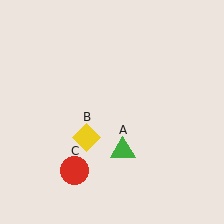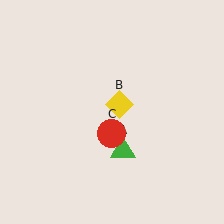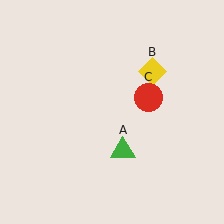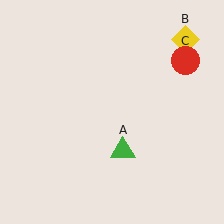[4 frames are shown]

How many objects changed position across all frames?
2 objects changed position: yellow diamond (object B), red circle (object C).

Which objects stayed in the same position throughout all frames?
Green triangle (object A) remained stationary.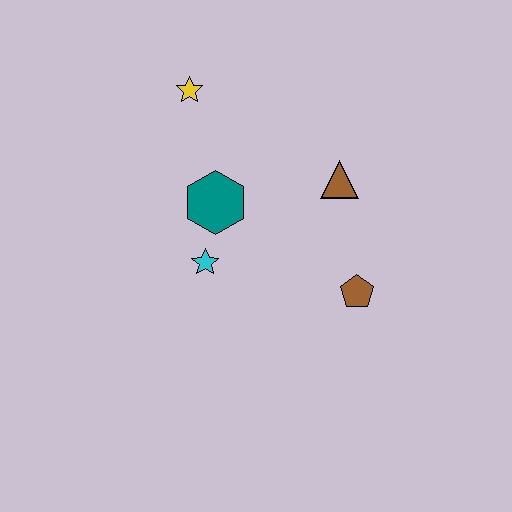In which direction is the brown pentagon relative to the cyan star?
The brown pentagon is to the right of the cyan star.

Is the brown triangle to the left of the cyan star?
No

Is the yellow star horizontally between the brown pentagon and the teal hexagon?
No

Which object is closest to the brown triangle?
The brown pentagon is closest to the brown triangle.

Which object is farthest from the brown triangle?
The yellow star is farthest from the brown triangle.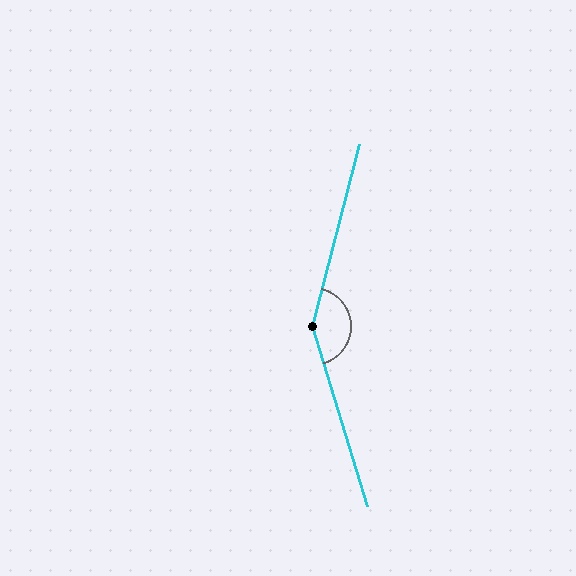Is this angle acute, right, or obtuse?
It is obtuse.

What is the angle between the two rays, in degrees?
Approximately 149 degrees.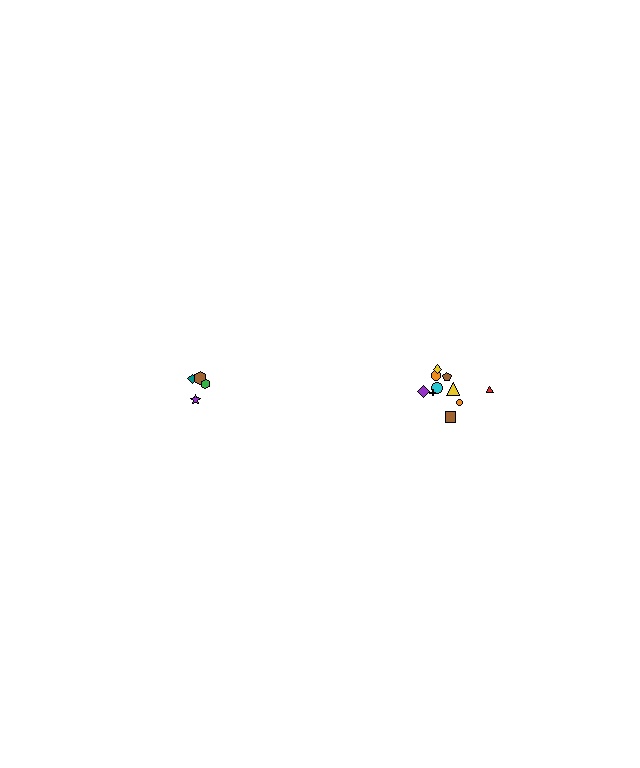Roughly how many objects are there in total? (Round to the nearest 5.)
Roughly 15 objects in total.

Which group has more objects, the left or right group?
The right group.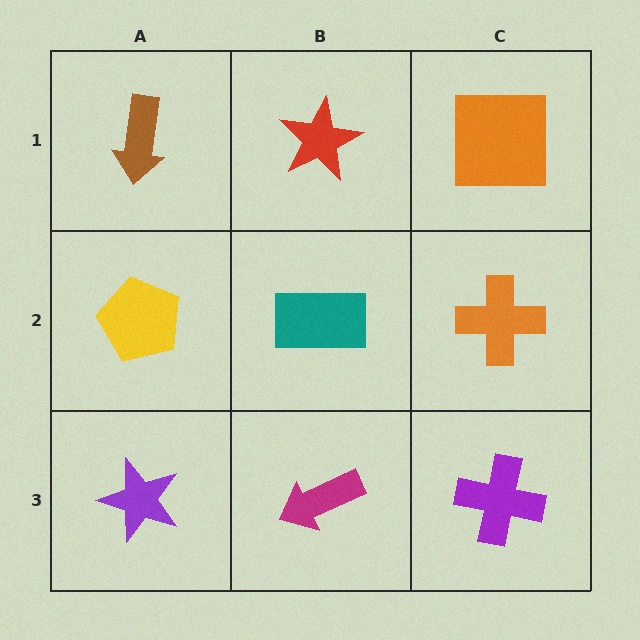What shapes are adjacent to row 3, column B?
A teal rectangle (row 2, column B), a purple star (row 3, column A), a purple cross (row 3, column C).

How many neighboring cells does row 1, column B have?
3.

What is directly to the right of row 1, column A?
A red star.